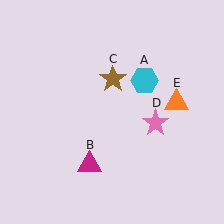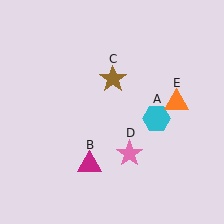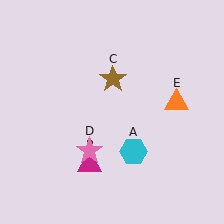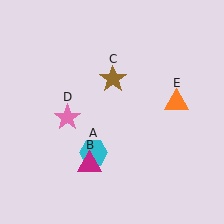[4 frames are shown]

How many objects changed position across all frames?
2 objects changed position: cyan hexagon (object A), pink star (object D).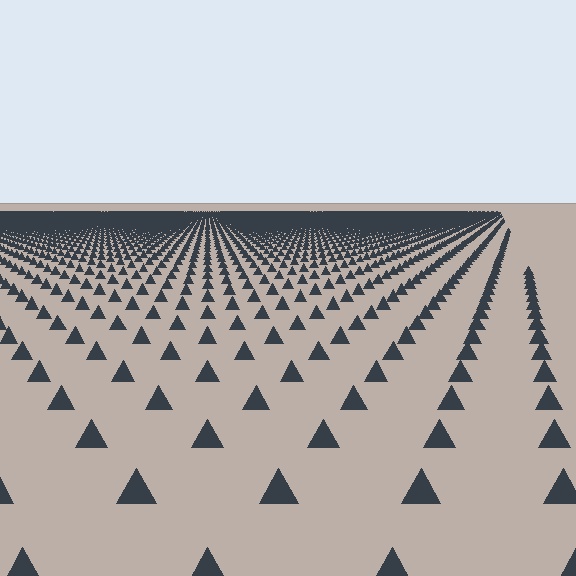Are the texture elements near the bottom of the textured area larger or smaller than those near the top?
Larger. Near the bottom, elements are closer to the viewer and appear at a bigger on-screen size.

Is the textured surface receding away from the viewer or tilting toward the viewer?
The surface is receding away from the viewer. Texture elements get smaller and denser toward the top.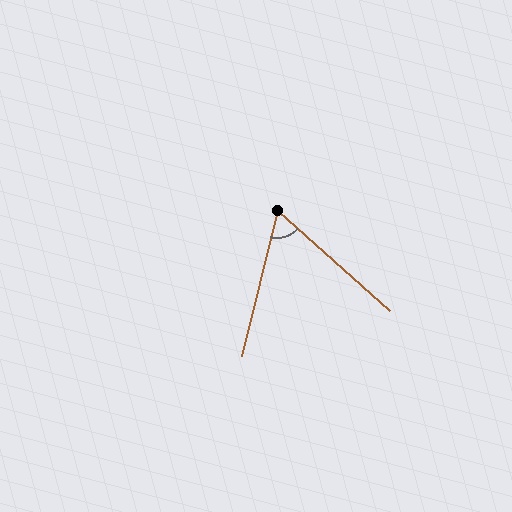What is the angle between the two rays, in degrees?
Approximately 62 degrees.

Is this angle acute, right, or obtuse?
It is acute.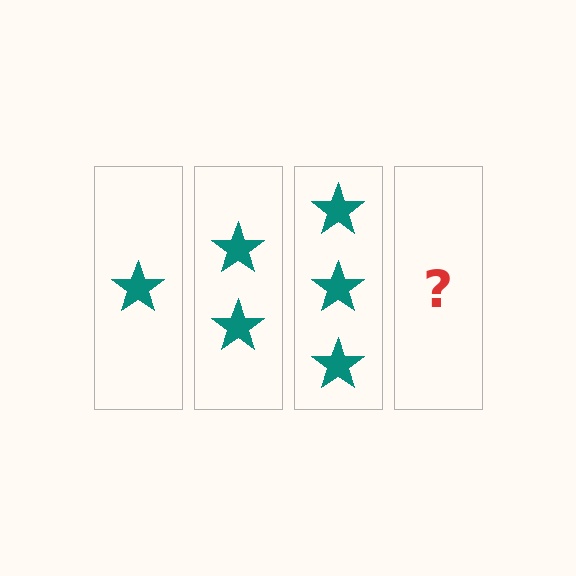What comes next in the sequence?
The next element should be 4 stars.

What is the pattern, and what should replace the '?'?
The pattern is that each step adds one more star. The '?' should be 4 stars.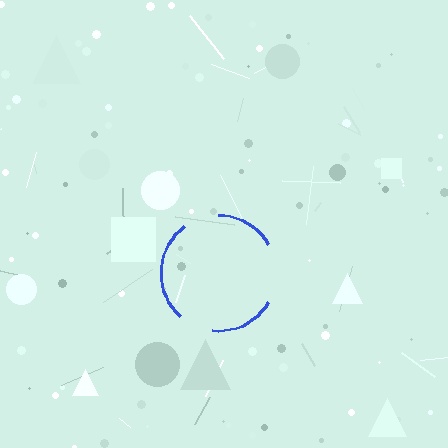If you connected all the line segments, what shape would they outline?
They would outline a circle.